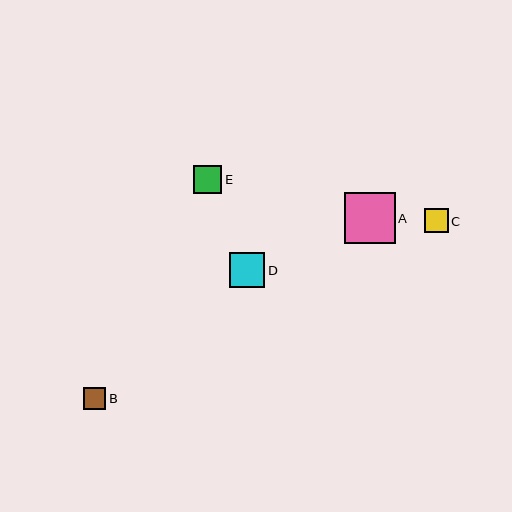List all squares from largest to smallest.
From largest to smallest: A, D, E, C, B.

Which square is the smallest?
Square B is the smallest with a size of approximately 22 pixels.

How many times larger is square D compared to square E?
Square D is approximately 1.3 times the size of square E.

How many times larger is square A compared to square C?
Square A is approximately 2.1 times the size of square C.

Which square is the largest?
Square A is the largest with a size of approximately 51 pixels.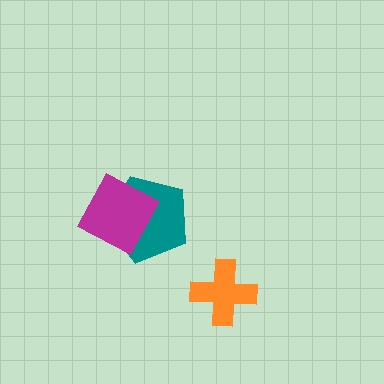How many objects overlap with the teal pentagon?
1 object overlaps with the teal pentagon.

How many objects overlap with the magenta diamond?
1 object overlaps with the magenta diamond.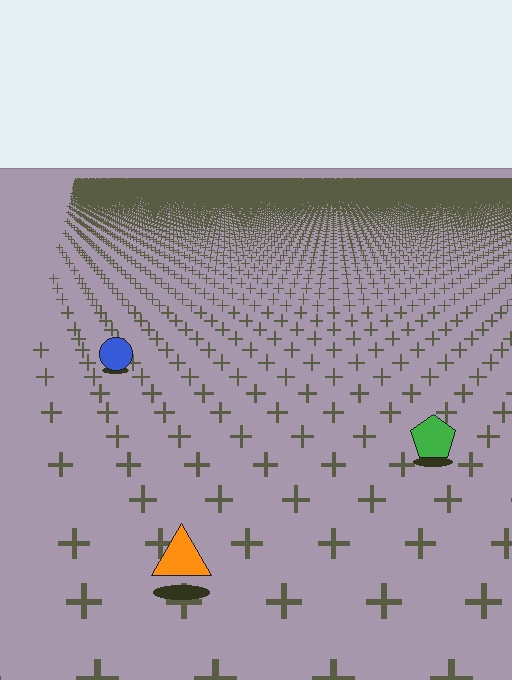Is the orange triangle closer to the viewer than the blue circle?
Yes. The orange triangle is closer — you can tell from the texture gradient: the ground texture is coarser near it.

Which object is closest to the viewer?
The orange triangle is closest. The texture marks near it are larger and more spread out.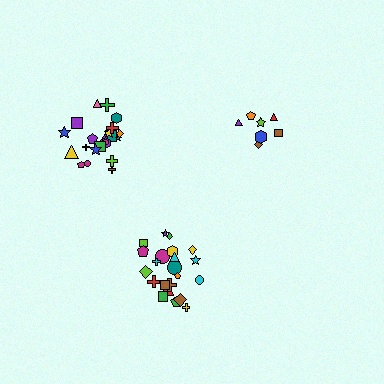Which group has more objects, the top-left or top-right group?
The top-left group.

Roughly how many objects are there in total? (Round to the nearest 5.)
Roughly 50 objects in total.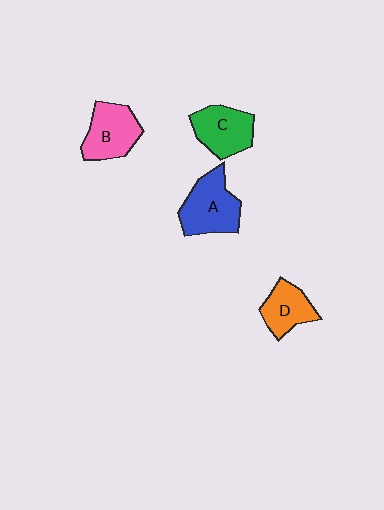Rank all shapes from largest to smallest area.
From largest to smallest: A (blue), B (pink), C (green), D (orange).